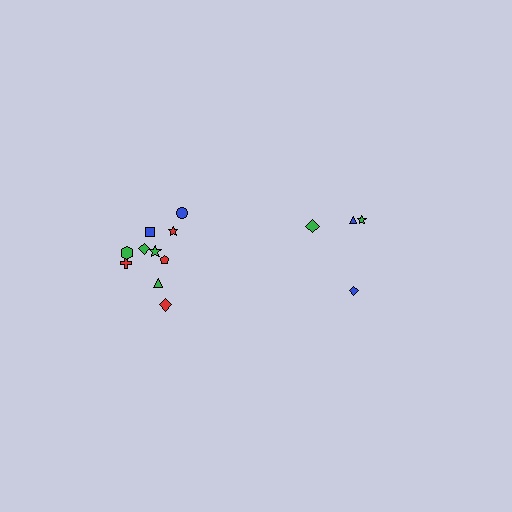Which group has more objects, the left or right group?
The left group.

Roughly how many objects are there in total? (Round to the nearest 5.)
Roughly 15 objects in total.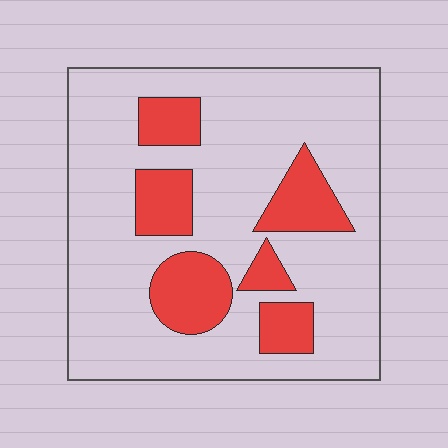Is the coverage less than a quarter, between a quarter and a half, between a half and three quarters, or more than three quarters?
Less than a quarter.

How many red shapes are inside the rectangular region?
6.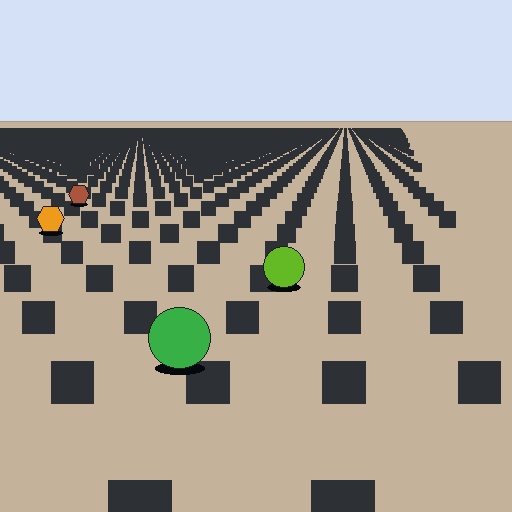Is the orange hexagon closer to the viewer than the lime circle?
No. The lime circle is closer — you can tell from the texture gradient: the ground texture is coarser near it.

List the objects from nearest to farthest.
From nearest to farthest: the green circle, the lime circle, the orange hexagon, the brown hexagon.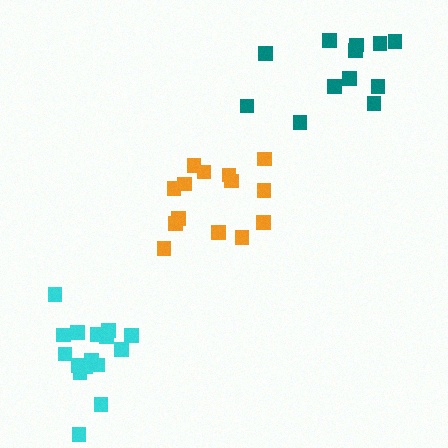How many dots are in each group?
Group 1: 12 dots, Group 2: 14 dots, Group 3: 16 dots (42 total).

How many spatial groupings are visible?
There are 3 spatial groupings.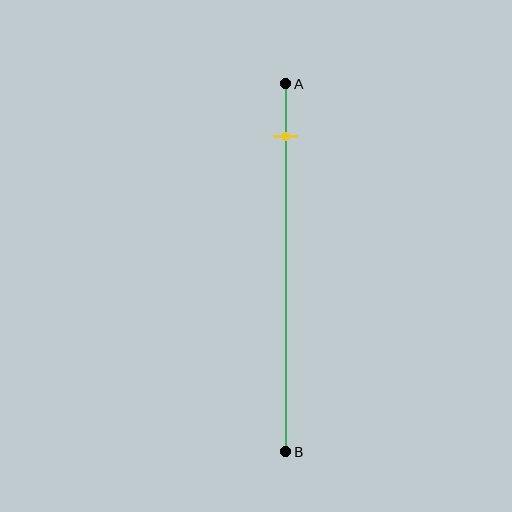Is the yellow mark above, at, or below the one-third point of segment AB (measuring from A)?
The yellow mark is above the one-third point of segment AB.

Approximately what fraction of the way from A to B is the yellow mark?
The yellow mark is approximately 15% of the way from A to B.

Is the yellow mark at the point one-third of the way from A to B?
No, the mark is at about 15% from A, not at the 33% one-third point.